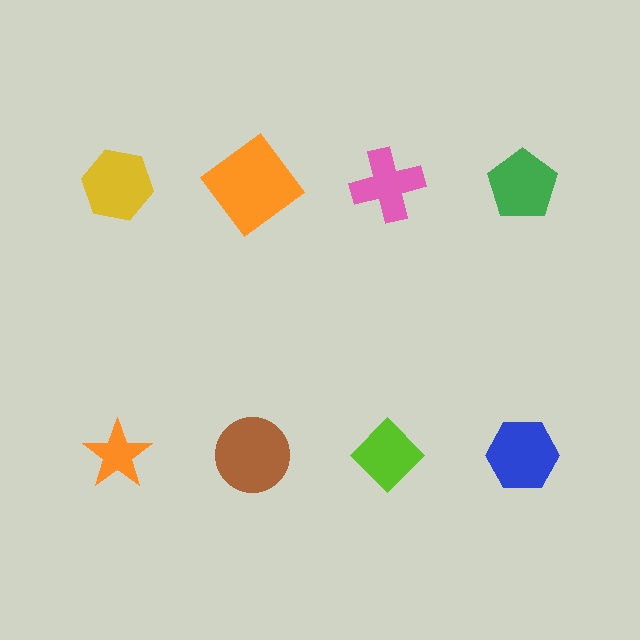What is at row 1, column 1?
A yellow hexagon.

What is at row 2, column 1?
An orange star.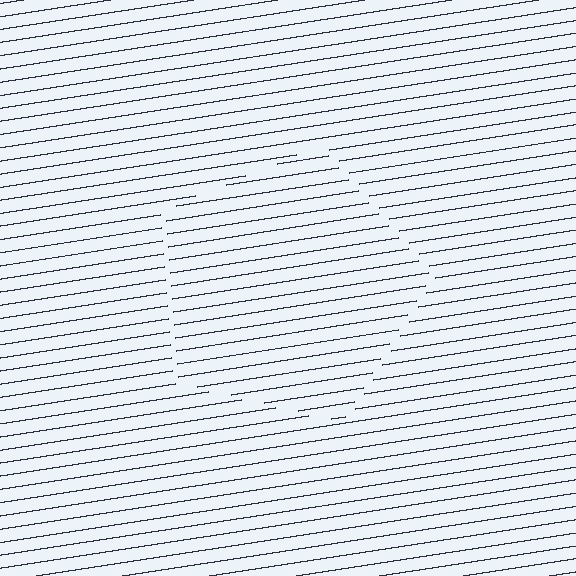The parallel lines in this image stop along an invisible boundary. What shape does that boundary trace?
An illusory pentagon. The interior of the shape contains the same grating, shifted by half a period — the contour is defined by the phase discontinuity where line-ends from the inner and outer gratings abut.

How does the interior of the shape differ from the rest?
The interior of the shape contains the same grating, shifted by half a period — the contour is defined by the phase discontinuity where line-ends from the inner and outer gratings abut.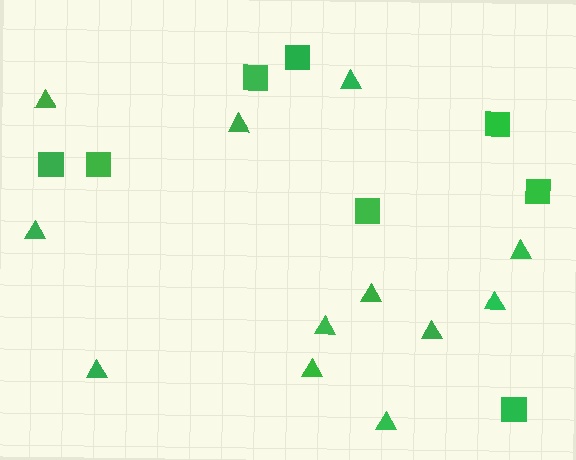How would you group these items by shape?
There are 2 groups: one group of squares (8) and one group of triangles (12).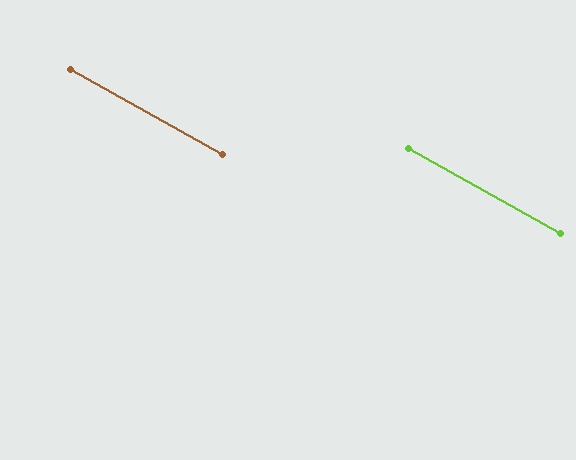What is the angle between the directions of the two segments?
Approximately 0 degrees.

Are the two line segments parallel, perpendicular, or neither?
Parallel — their directions differ by only 0.1°.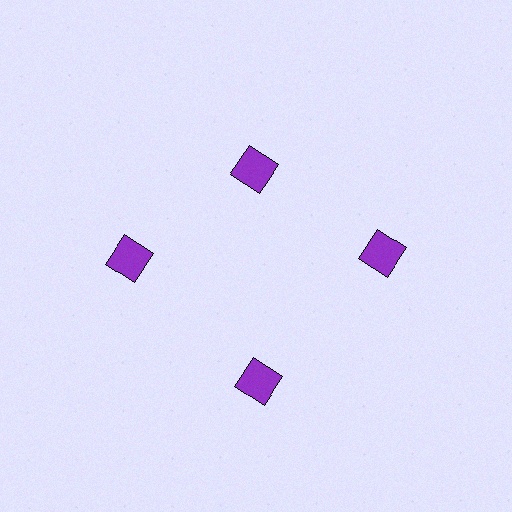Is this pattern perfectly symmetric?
No. The 4 purple squares are arranged in a ring, but one element near the 12 o'clock position is pulled inward toward the center, breaking the 4-fold rotational symmetry.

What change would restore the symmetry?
The symmetry would be restored by moving it outward, back onto the ring so that all 4 squares sit at equal angles and equal distance from the center.